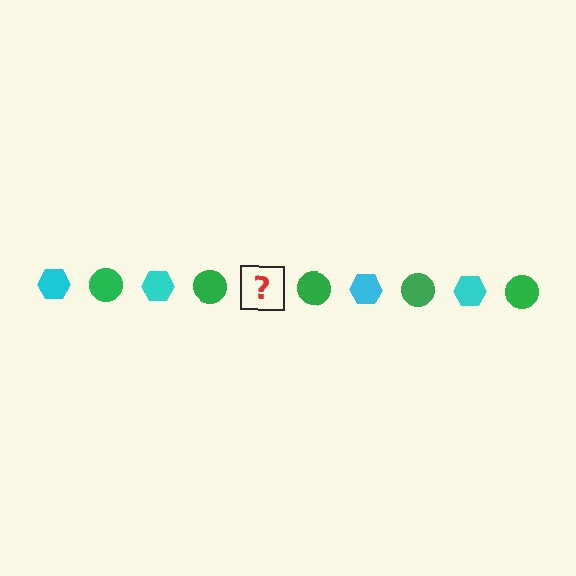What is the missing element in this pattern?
The missing element is a cyan hexagon.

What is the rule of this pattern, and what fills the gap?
The rule is that the pattern alternates between cyan hexagon and green circle. The gap should be filled with a cyan hexagon.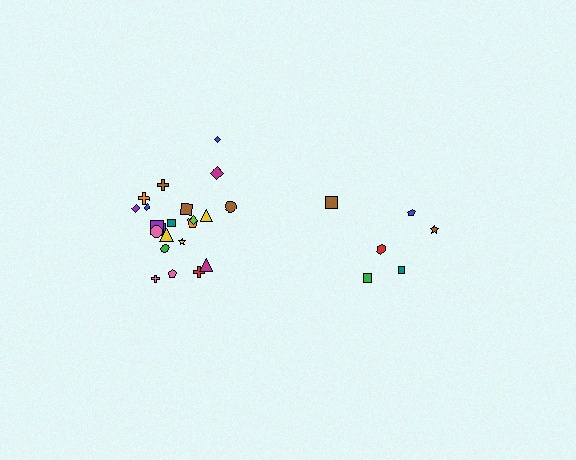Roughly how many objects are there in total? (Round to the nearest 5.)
Roughly 30 objects in total.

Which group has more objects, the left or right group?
The left group.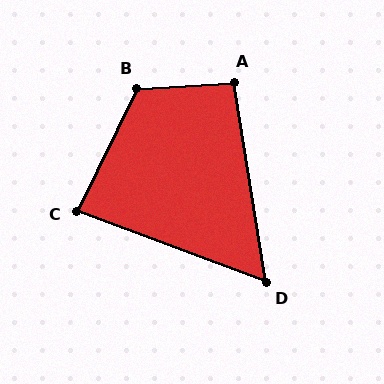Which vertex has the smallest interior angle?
D, at approximately 60 degrees.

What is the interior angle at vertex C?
Approximately 84 degrees (acute).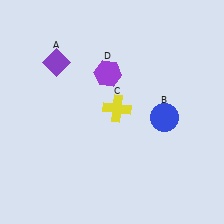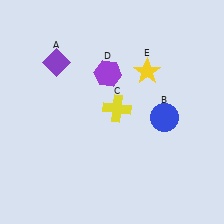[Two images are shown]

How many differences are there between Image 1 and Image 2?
There is 1 difference between the two images.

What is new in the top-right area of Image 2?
A yellow star (E) was added in the top-right area of Image 2.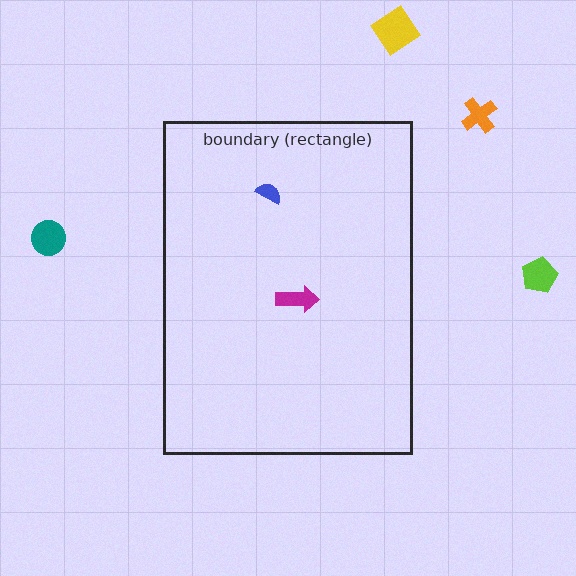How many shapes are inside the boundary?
2 inside, 4 outside.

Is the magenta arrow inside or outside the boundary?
Inside.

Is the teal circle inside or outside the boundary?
Outside.